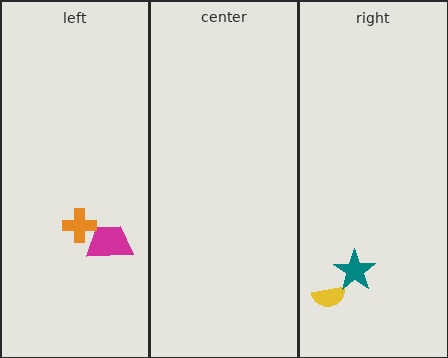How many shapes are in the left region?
2.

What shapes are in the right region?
The yellow semicircle, the teal star.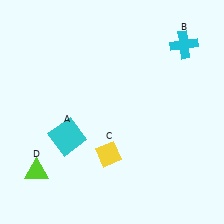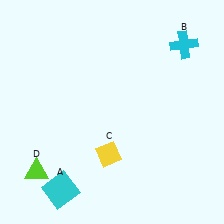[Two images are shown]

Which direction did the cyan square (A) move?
The cyan square (A) moved down.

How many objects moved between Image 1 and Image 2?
1 object moved between the two images.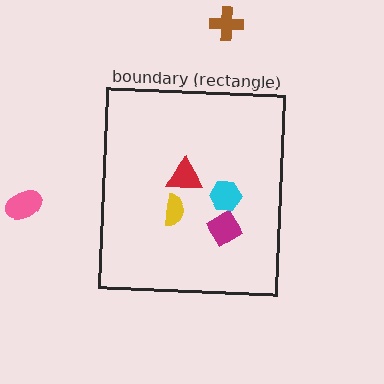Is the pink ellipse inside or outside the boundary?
Outside.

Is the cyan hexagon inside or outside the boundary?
Inside.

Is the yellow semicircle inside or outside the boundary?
Inside.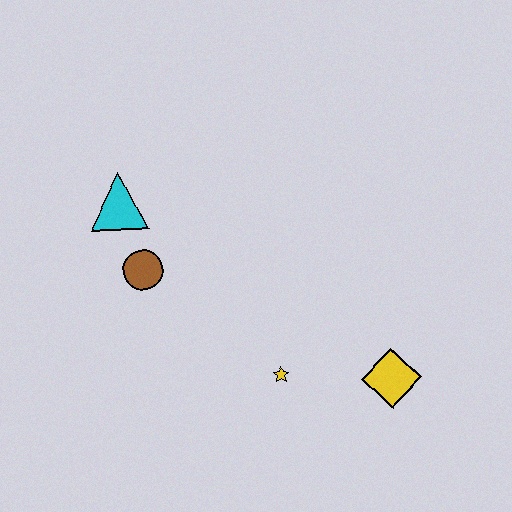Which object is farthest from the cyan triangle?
The yellow diamond is farthest from the cyan triangle.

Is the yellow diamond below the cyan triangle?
Yes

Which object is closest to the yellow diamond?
The yellow star is closest to the yellow diamond.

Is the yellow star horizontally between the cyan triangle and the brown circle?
No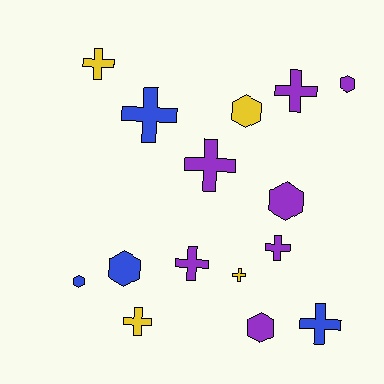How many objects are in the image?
There are 15 objects.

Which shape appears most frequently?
Cross, with 9 objects.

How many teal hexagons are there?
There are no teal hexagons.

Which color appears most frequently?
Purple, with 7 objects.